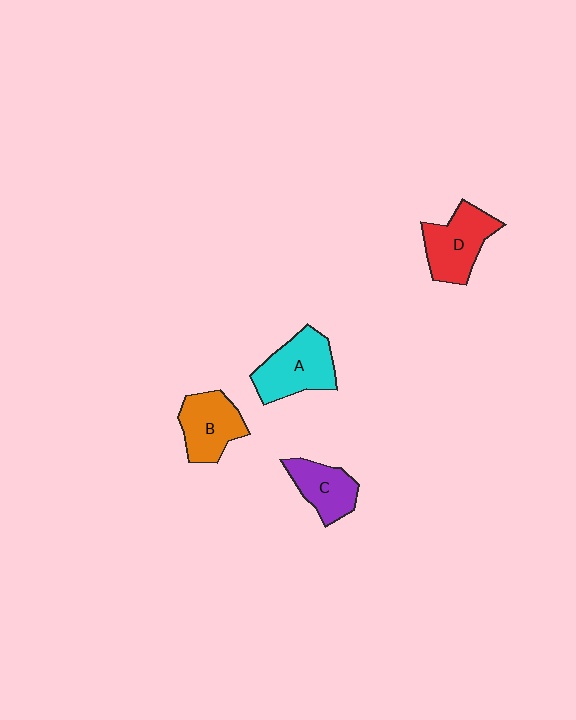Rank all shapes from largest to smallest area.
From largest to smallest: A (cyan), D (red), B (orange), C (purple).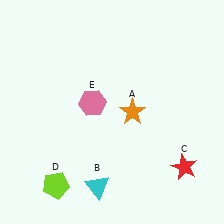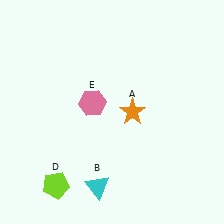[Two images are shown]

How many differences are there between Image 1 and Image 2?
There is 1 difference between the two images.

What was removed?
The red star (C) was removed in Image 2.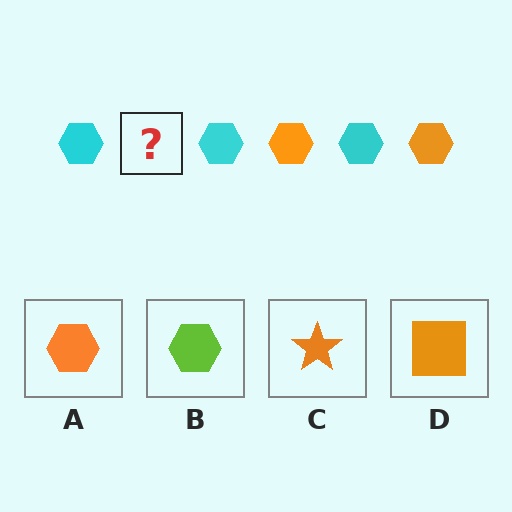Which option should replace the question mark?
Option A.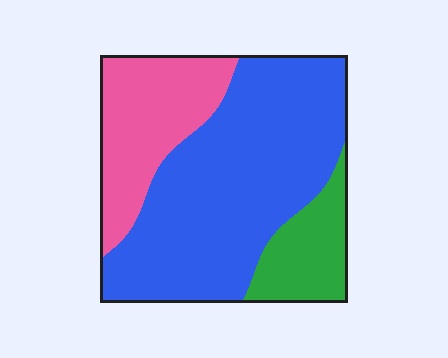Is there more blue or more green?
Blue.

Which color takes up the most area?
Blue, at roughly 60%.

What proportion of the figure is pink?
Pink takes up about one quarter (1/4) of the figure.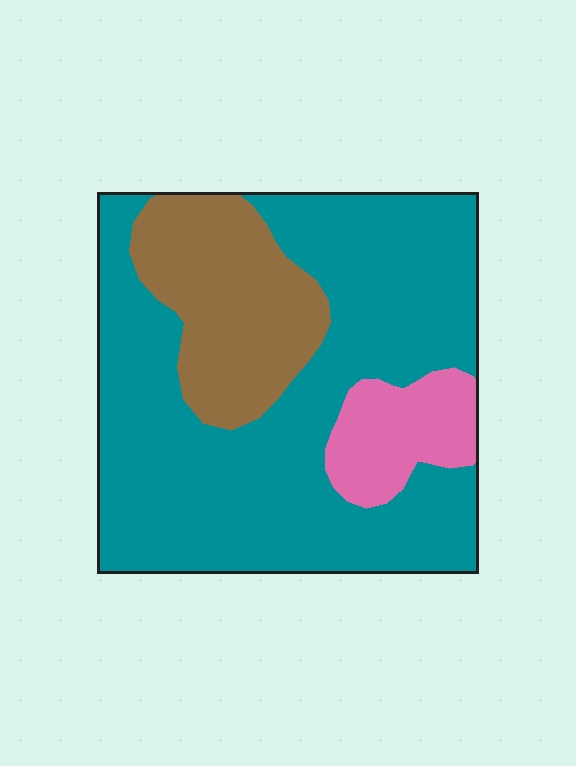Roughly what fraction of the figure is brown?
Brown covers around 20% of the figure.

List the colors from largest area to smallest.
From largest to smallest: teal, brown, pink.